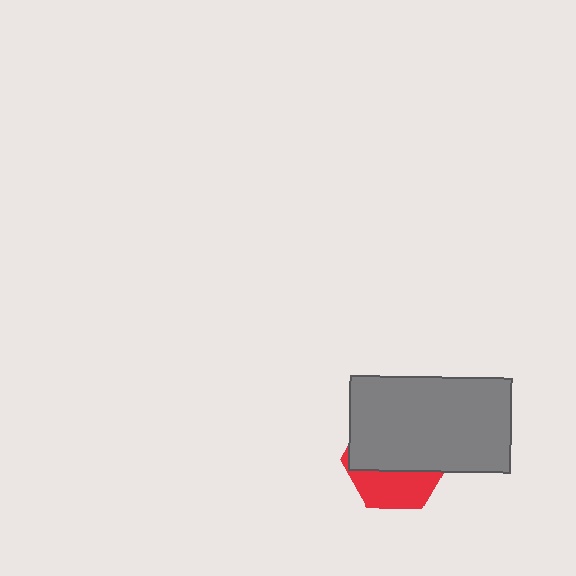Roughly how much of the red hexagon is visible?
A small part of it is visible (roughly 38%).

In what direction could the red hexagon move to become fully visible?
The red hexagon could move down. That would shift it out from behind the gray rectangle entirely.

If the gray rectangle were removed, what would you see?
You would see the complete red hexagon.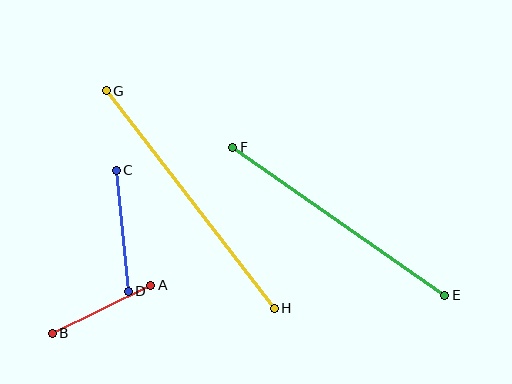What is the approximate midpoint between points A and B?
The midpoint is at approximately (102, 309) pixels.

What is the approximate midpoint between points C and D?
The midpoint is at approximately (122, 231) pixels.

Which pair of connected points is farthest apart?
Points G and H are farthest apart.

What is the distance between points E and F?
The distance is approximately 258 pixels.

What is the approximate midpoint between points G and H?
The midpoint is at approximately (190, 200) pixels.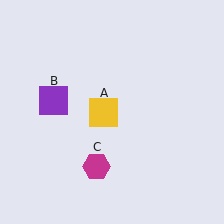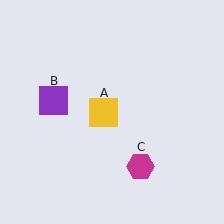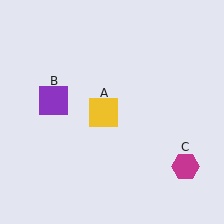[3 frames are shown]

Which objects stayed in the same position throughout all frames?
Yellow square (object A) and purple square (object B) remained stationary.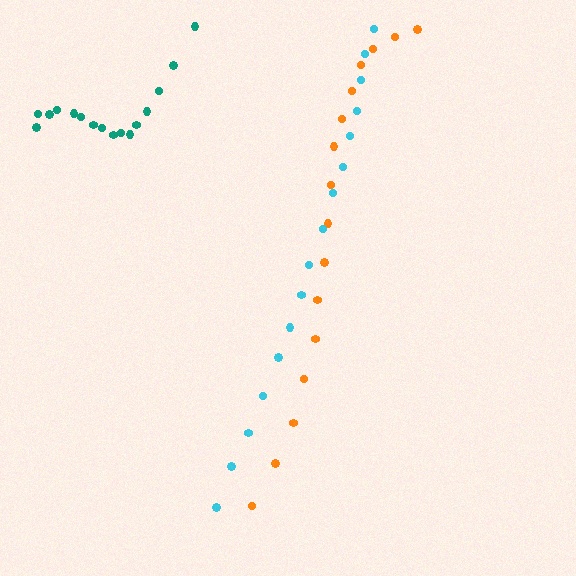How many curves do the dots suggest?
There are 3 distinct paths.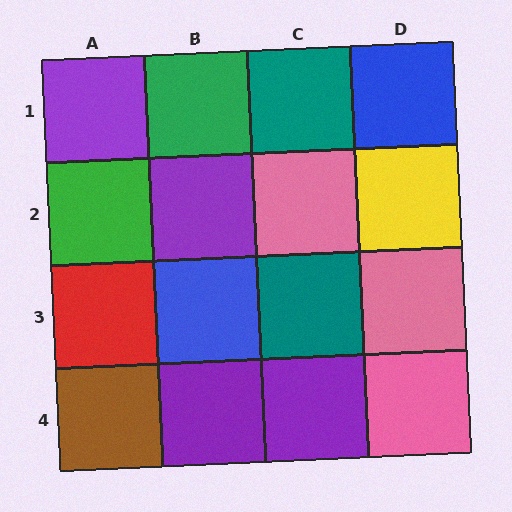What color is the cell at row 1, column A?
Purple.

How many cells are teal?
2 cells are teal.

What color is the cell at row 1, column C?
Teal.